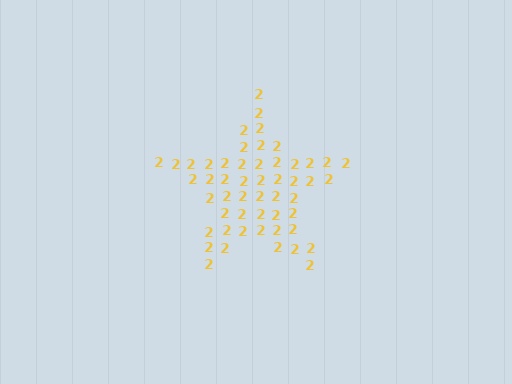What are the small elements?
The small elements are digit 2's.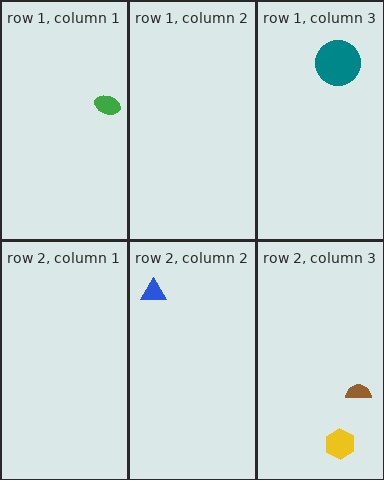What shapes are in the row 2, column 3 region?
The yellow hexagon, the brown semicircle.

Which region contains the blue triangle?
The row 2, column 2 region.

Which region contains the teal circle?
The row 1, column 3 region.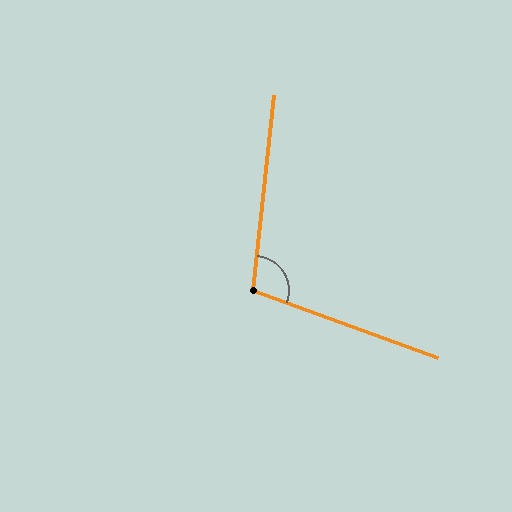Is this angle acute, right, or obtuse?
It is obtuse.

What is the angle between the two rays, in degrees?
Approximately 104 degrees.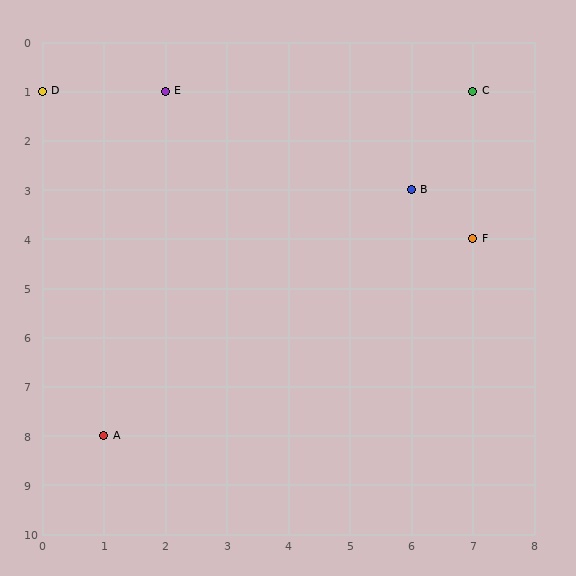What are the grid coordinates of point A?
Point A is at grid coordinates (1, 8).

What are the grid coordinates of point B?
Point B is at grid coordinates (6, 3).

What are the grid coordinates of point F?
Point F is at grid coordinates (7, 4).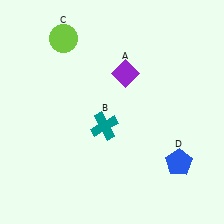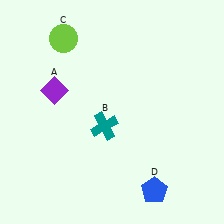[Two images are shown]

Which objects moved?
The objects that moved are: the purple diamond (A), the blue pentagon (D).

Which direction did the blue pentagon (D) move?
The blue pentagon (D) moved down.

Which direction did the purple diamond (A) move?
The purple diamond (A) moved left.